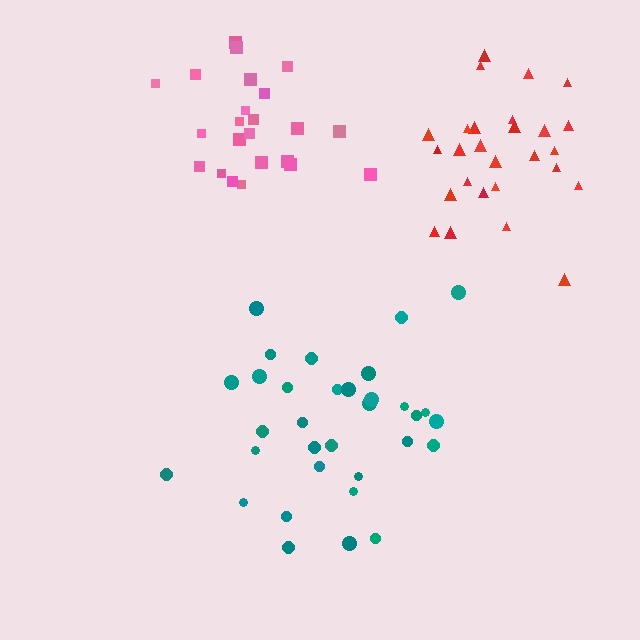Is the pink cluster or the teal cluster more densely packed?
Pink.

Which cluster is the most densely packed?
Pink.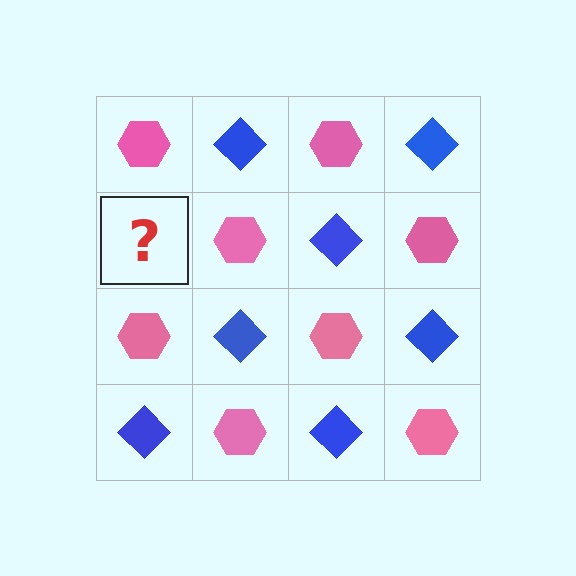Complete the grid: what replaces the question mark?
The question mark should be replaced with a blue diamond.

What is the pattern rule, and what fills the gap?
The rule is that it alternates pink hexagon and blue diamond in a checkerboard pattern. The gap should be filled with a blue diamond.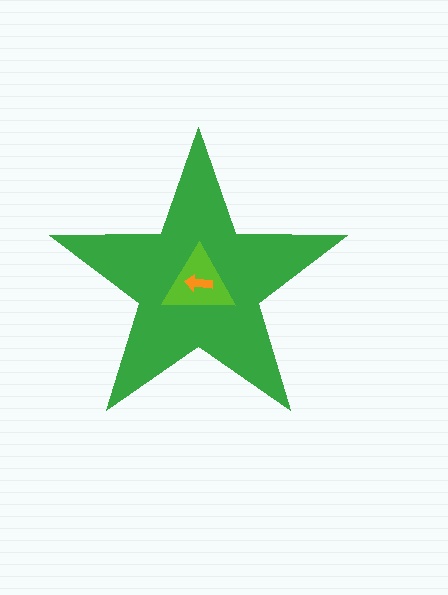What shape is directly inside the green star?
The lime triangle.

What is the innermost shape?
The orange arrow.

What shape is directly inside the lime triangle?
The orange arrow.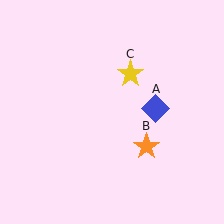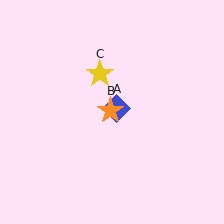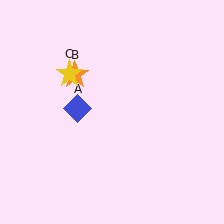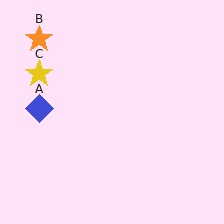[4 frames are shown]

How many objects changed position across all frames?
3 objects changed position: blue diamond (object A), orange star (object B), yellow star (object C).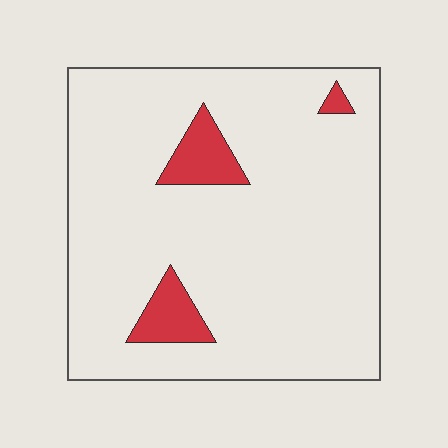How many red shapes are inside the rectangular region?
3.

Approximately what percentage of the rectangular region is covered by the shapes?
Approximately 10%.